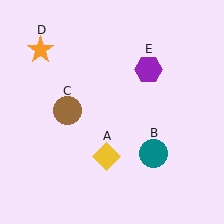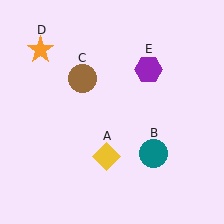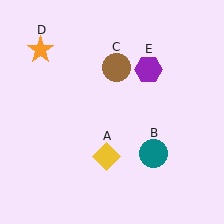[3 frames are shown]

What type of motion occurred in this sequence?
The brown circle (object C) rotated clockwise around the center of the scene.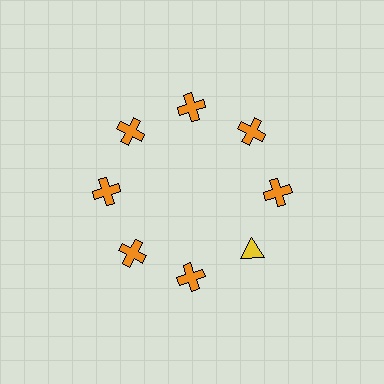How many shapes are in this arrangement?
There are 8 shapes arranged in a ring pattern.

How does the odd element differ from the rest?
It differs in both color (yellow instead of orange) and shape (triangle instead of cross).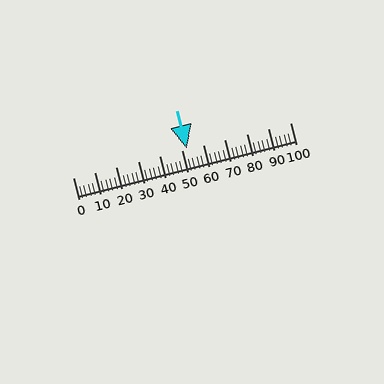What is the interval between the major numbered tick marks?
The major tick marks are spaced 10 units apart.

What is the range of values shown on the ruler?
The ruler shows values from 0 to 100.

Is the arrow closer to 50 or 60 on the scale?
The arrow is closer to 50.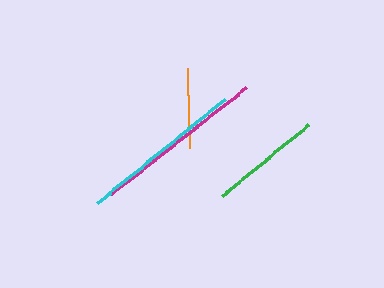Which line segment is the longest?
The magenta line is the longest at approximately 173 pixels.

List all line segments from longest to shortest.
From longest to shortest: magenta, cyan, green, orange.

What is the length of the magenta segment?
The magenta segment is approximately 173 pixels long.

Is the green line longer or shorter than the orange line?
The green line is longer than the orange line.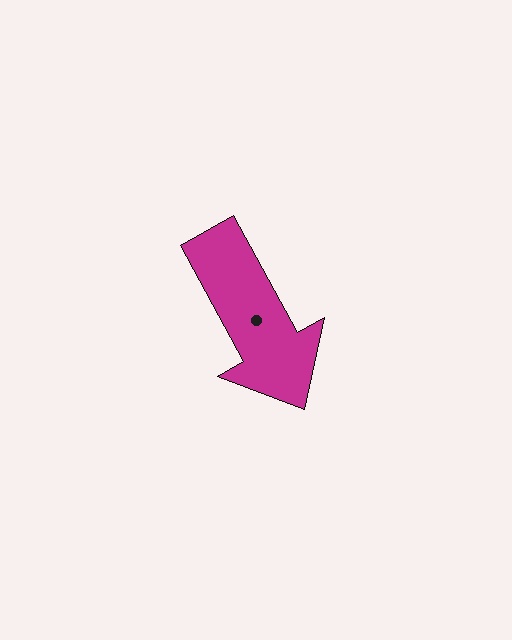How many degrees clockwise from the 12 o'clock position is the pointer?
Approximately 151 degrees.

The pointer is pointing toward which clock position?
Roughly 5 o'clock.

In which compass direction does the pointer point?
Southeast.